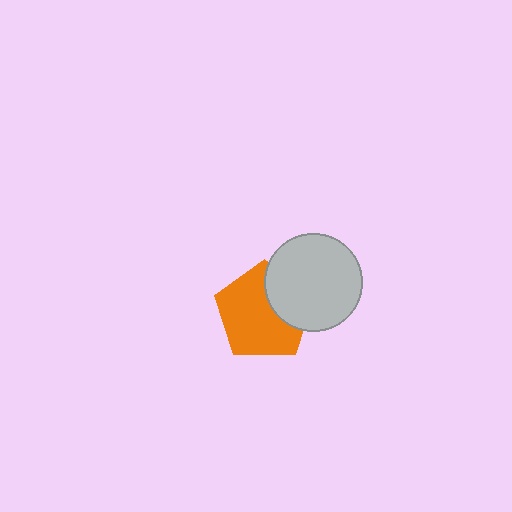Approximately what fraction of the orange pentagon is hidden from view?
Roughly 30% of the orange pentagon is hidden behind the light gray circle.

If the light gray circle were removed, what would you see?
You would see the complete orange pentagon.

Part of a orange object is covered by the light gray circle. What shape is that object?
It is a pentagon.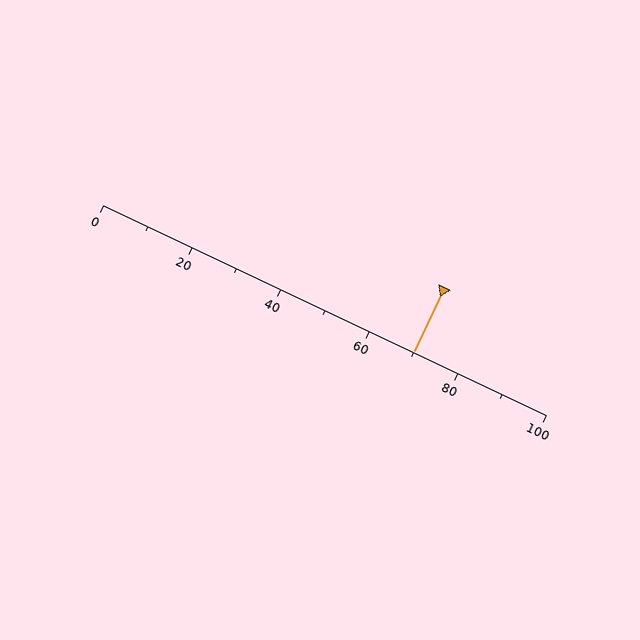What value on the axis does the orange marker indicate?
The marker indicates approximately 70.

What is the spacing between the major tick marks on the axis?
The major ticks are spaced 20 apart.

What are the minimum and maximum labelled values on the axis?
The axis runs from 0 to 100.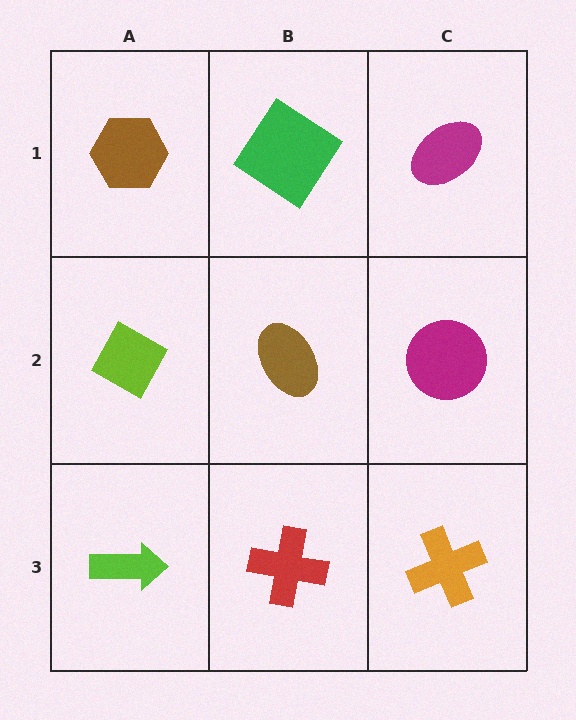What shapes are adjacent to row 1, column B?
A brown ellipse (row 2, column B), a brown hexagon (row 1, column A), a magenta ellipse (row 1, column C).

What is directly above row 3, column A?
A lime diamond.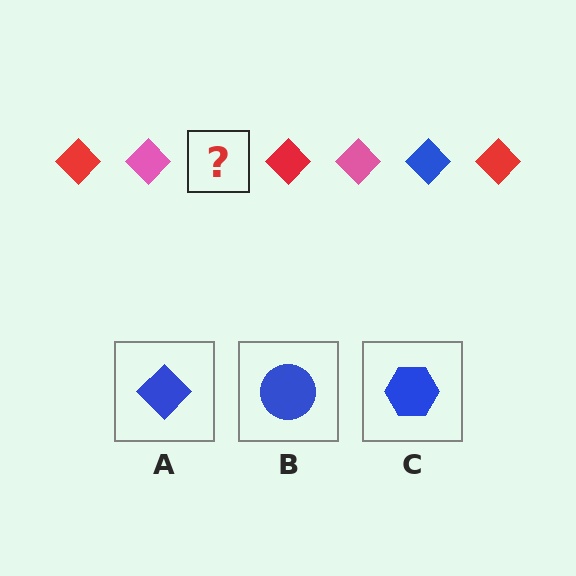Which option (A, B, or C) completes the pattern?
A.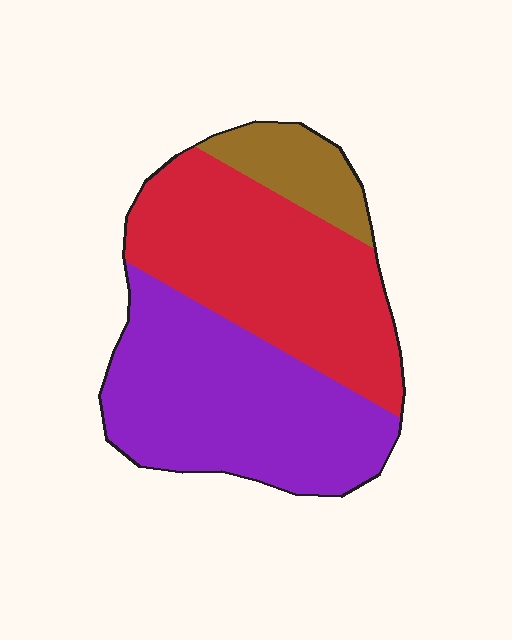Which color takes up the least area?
Brown, at roughly 10%.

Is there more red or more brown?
Red.